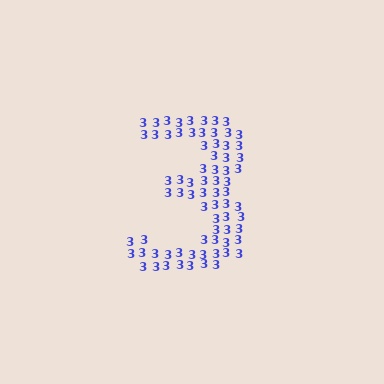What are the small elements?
The small elements are digit 3's.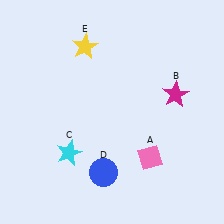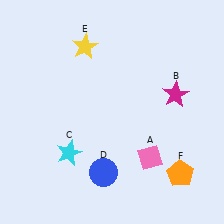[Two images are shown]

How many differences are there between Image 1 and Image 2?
There is 1 difference between the two images.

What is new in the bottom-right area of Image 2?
An orange pentagon (F) was added in the bottom-right area of Image 2.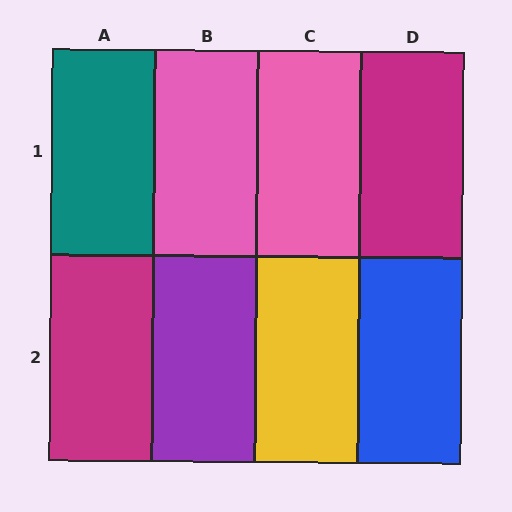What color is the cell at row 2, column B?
Purple.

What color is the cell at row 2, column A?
Magenta.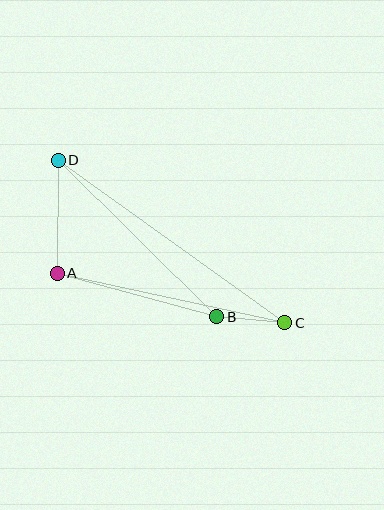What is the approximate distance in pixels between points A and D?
The distance between A and D is approximately 113 pixels.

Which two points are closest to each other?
Points B and C are closest to each other.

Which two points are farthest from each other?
Points C and D are farthest from each other.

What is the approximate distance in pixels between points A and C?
The distance between A and C is approximately 233 pixels.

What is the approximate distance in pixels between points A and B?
The distance between A and B is approximately 165 pixels.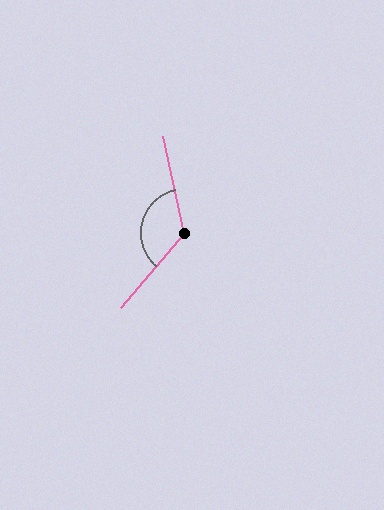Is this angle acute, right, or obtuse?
It is obtuse.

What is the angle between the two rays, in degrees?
Approximately 127 degrees.